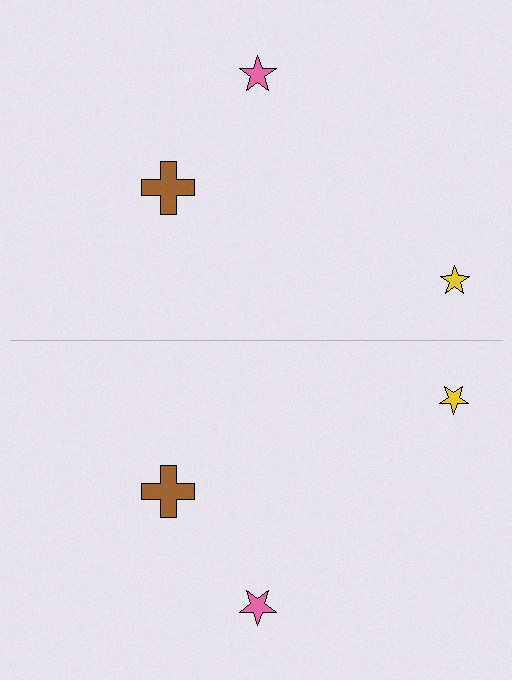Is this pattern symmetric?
Yes, this pattern has bilateral (reflection) symmetry.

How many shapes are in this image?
There are 6 shapes in this image.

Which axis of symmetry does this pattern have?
The pattern has a horizontal axis of symmetry running through the center of the image.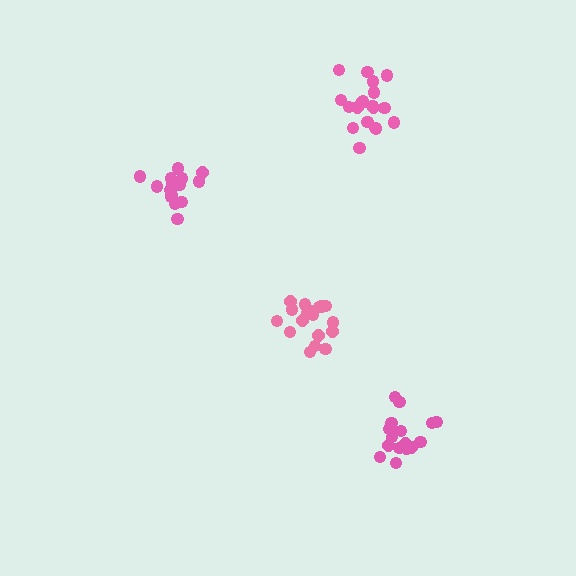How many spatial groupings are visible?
There are 4 spatial groupings.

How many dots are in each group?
Group 1: 18 dots, Group 2: 16 dots, Group 3: 15 dots, Group 4: 20 dots (69 total).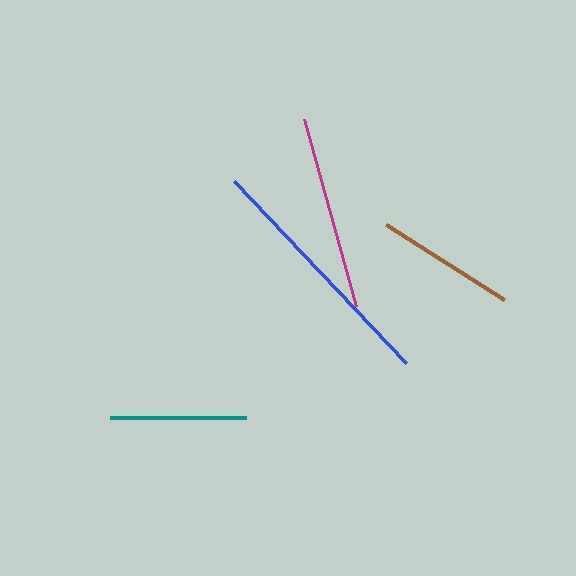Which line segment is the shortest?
The teal line is the shortest at approximately 135 pixels.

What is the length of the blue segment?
The blue segment is approximately 251 pixels long.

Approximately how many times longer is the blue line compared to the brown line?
The blue line is approximately 1.8 times the length of the brown line.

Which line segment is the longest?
The blue line is the longest at approximately 251 pixels.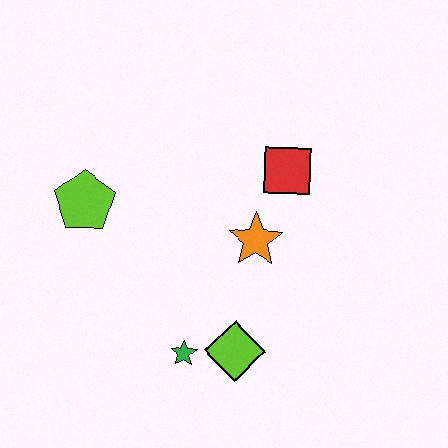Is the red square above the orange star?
Yes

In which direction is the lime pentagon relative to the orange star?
The lime pentagon is to the left of the orange star.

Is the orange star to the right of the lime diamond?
Yes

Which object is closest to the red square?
The orange star is closest to the red square.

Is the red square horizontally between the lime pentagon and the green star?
No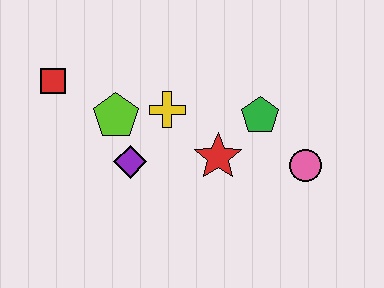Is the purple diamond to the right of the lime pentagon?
Yes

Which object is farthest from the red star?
The red square is farthest from the red star.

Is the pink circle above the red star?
No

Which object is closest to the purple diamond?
The lime pentagon is closest to the purple diamond.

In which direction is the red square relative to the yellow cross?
The red square is to the left of the yellow cross.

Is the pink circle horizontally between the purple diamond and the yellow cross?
No